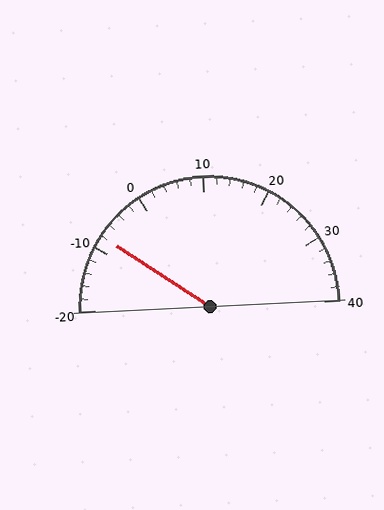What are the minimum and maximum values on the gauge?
The gauge ranges from -20 to 40.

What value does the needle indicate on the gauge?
The needle indicates approximately -8.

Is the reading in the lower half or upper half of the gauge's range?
The reading is in the lower half of the range (-20 to 40).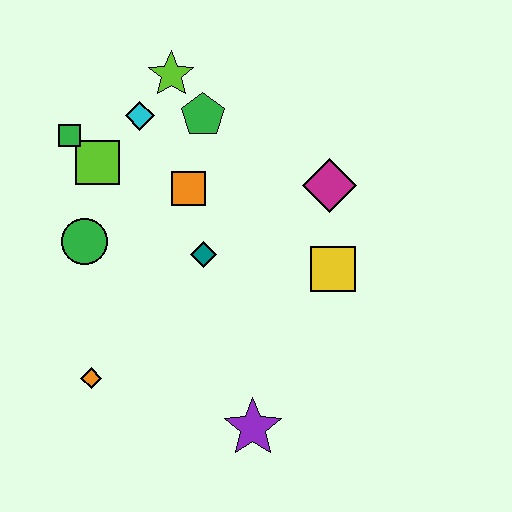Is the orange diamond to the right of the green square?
Yes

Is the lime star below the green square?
No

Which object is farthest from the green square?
The purple star is farthest from the green square.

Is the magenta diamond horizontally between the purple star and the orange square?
No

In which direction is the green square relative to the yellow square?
The green square is to the left of the yellow square.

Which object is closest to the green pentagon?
The lime star is closest to the green pentagon.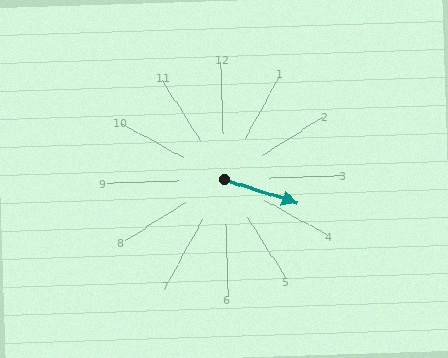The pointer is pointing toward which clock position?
Roughly 4 o'clock.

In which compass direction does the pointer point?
East.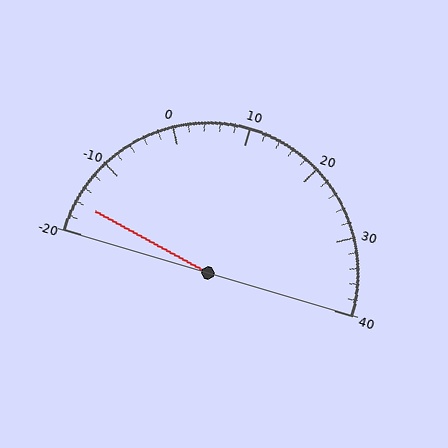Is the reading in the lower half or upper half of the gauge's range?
The reading is in the lower half of the range (-20 to 40).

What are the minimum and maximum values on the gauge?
The gauge ranges from -20 to 40.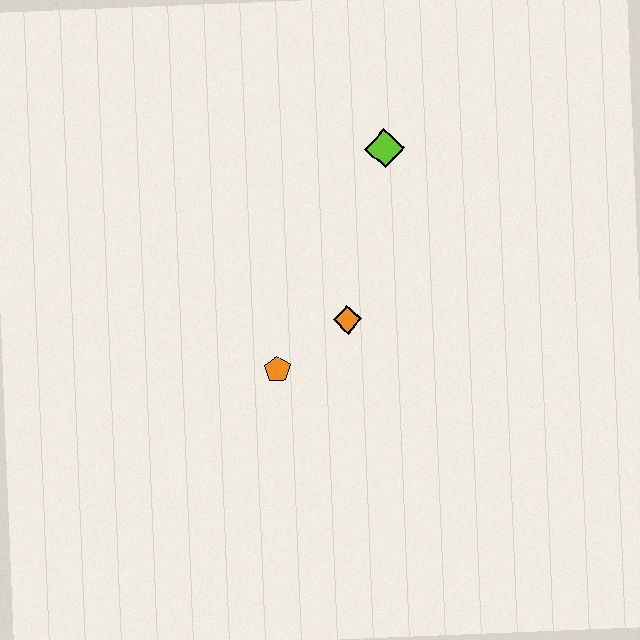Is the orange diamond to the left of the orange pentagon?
No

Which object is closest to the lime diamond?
The orange diamond is closest to the lime diamond.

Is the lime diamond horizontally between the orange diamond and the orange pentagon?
No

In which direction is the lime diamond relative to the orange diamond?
The lime diamond is above the orange diamond.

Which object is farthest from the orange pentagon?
The lime diamond is farthest from the orange pentagon.